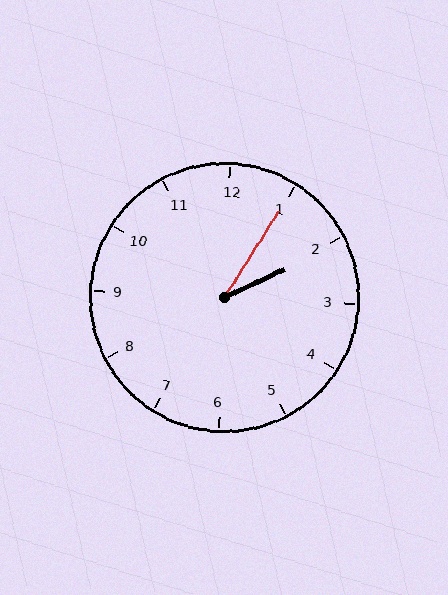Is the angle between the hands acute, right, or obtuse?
It is acute.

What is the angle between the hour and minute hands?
Approximately 32 degrees.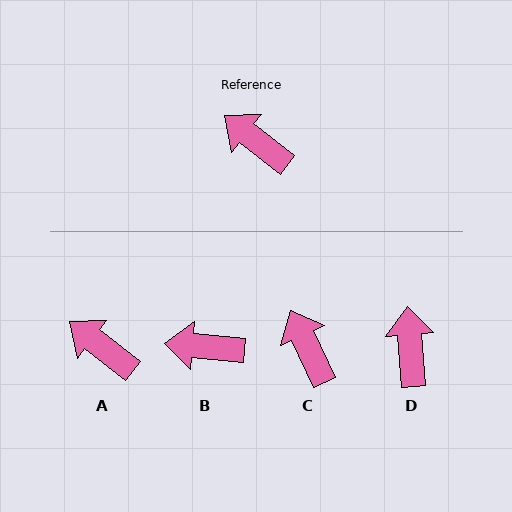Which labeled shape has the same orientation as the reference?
A.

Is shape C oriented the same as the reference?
No, it is off by about 27 degrees.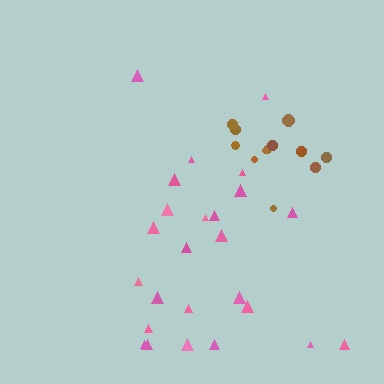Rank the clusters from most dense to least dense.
brown, pink.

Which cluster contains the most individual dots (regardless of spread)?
Pink (25).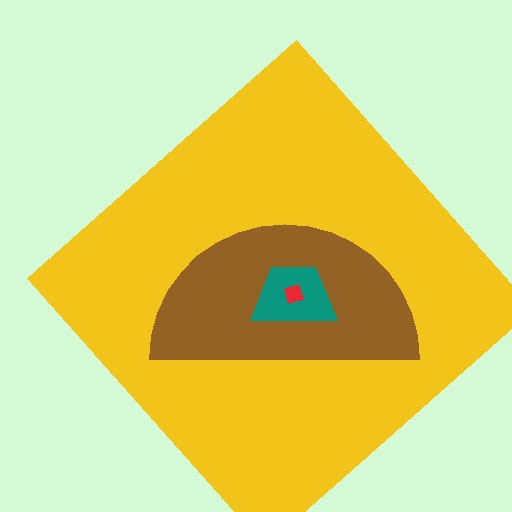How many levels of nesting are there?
4.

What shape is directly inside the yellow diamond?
The brown semicircle.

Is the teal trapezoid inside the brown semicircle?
Yes.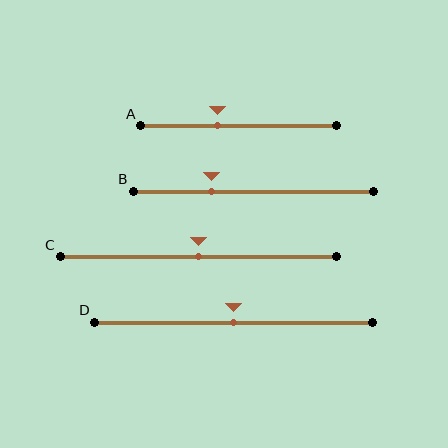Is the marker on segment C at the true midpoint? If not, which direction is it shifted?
Yes, the marker on segment C is at the true midpoint.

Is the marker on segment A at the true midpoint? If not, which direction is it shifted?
No, the marker on segment A is shifted to the left by about 11% of the segment length.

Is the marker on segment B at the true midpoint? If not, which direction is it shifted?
No, the marker on segment B is shifted to the left by about 17% of the segment length.